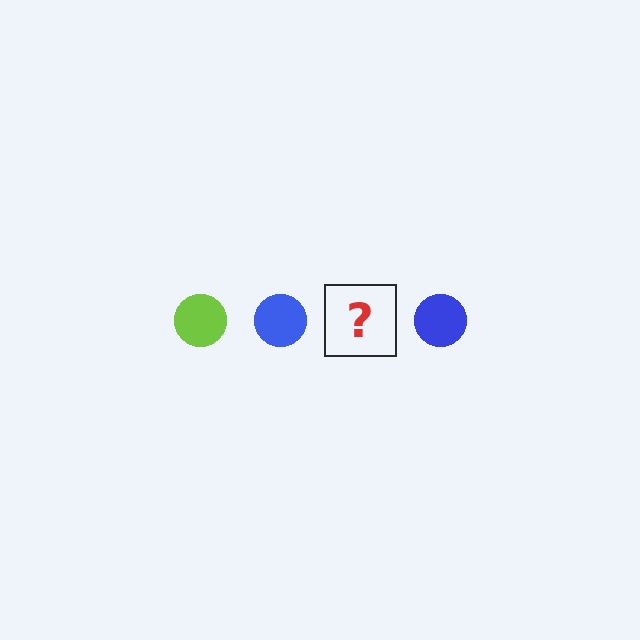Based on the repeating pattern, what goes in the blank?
The blank should be a lime circle.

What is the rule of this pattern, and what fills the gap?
The rule is that the pattern cycles through lime, blue circles. The gap should be filled with a lime circle.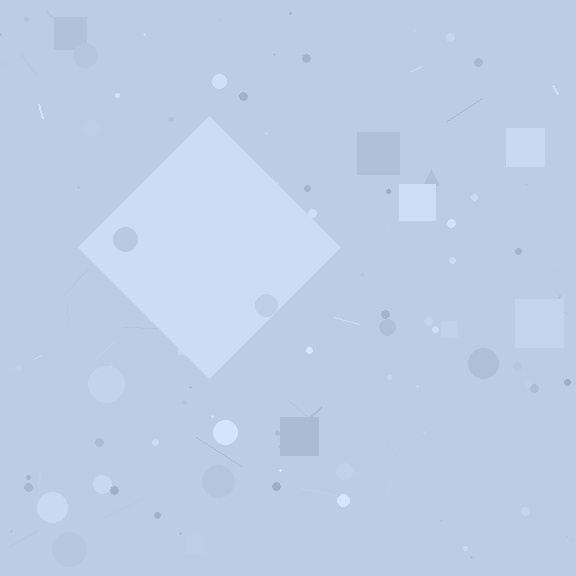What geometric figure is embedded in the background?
A diamond is embedded in the background.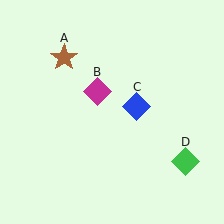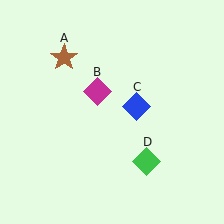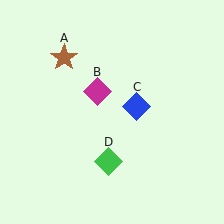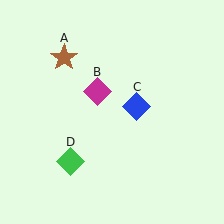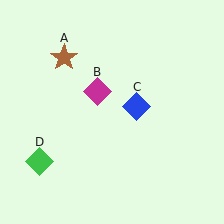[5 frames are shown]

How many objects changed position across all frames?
1 object changed position: green diamond (object D).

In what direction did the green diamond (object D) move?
The green diamond (object D) moved left.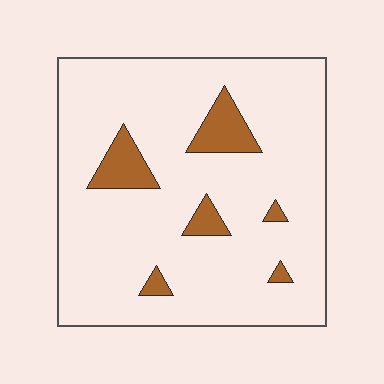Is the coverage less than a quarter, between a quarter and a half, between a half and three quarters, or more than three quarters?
Less than a quarter.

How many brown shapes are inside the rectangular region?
6.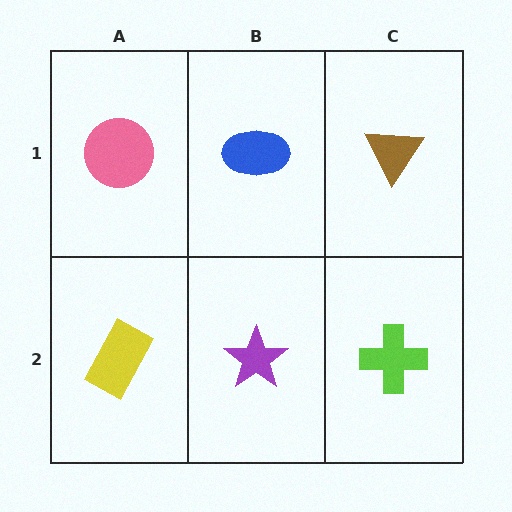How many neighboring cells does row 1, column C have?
2.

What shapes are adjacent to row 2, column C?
A brown triangle (row 1, column C), a purple star (row 2, column B).